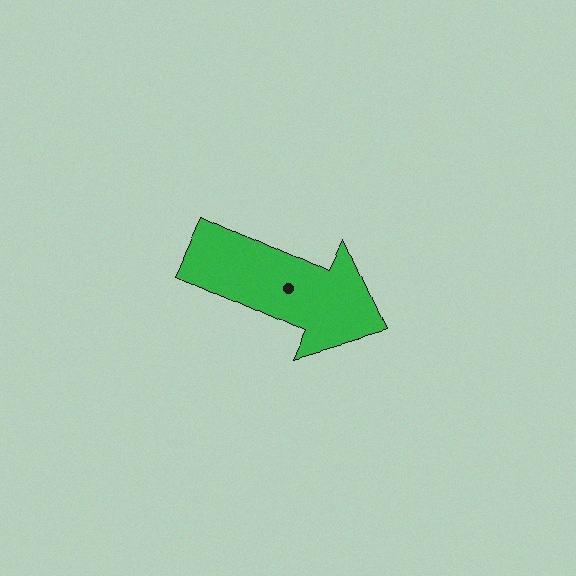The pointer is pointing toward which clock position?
Roughly 4 o'clock.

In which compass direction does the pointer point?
Southeast.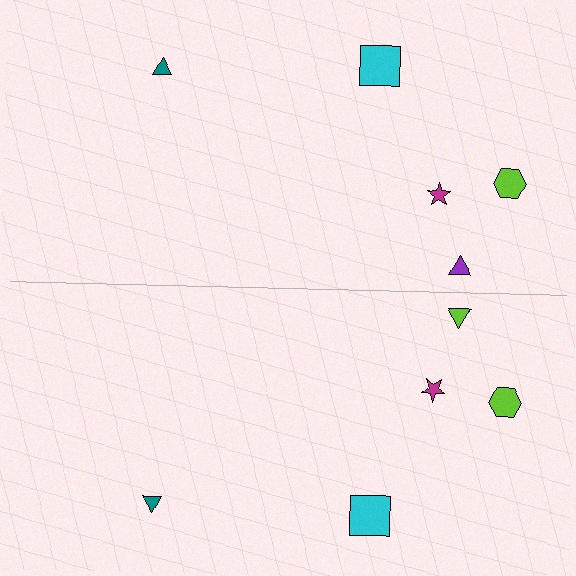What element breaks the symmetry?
The lime triangle on the bottom side breaks the symmetry — its mirror counterpart is purple.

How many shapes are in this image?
There are 10 shapes in this image.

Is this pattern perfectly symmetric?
No, the pattern is not perfectly symmetric. The lime triangle on the bottom side breaks the symmetry — its mirror counterpart is purple.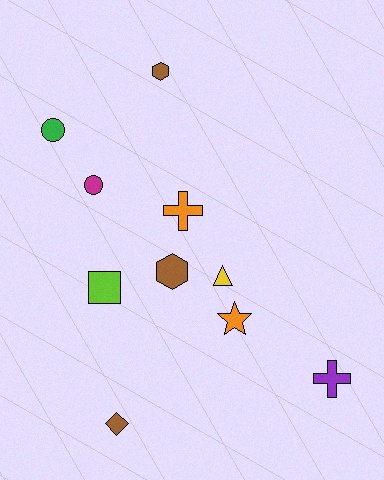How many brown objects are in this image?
There are 3 brown objects.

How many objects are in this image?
There are 10 objects.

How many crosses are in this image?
There are 2 crosses.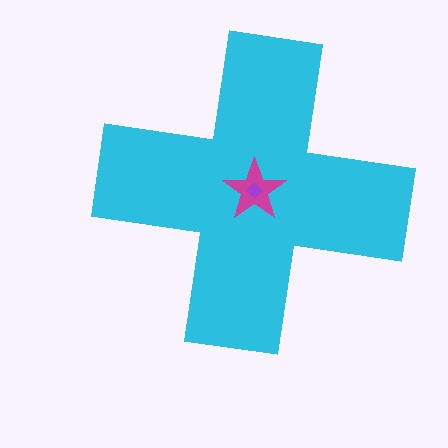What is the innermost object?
The purple diamond.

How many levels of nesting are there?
3.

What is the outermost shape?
The cyan cross.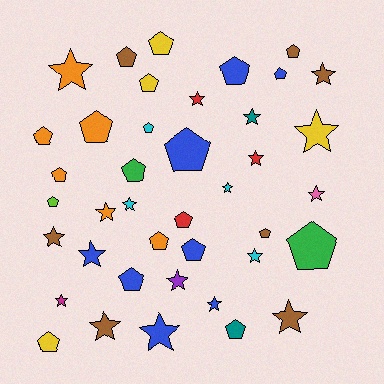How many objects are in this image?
There are 40 objects.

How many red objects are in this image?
There are 3 red objects.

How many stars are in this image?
There are 19 stars.